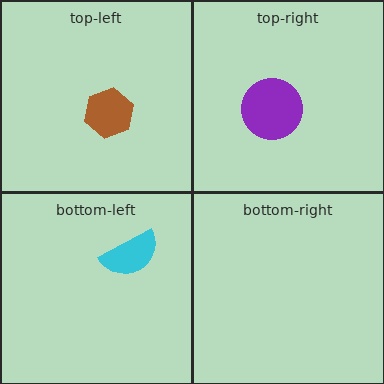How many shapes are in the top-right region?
1.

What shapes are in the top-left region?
The brown hexagon.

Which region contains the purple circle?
The top-right region.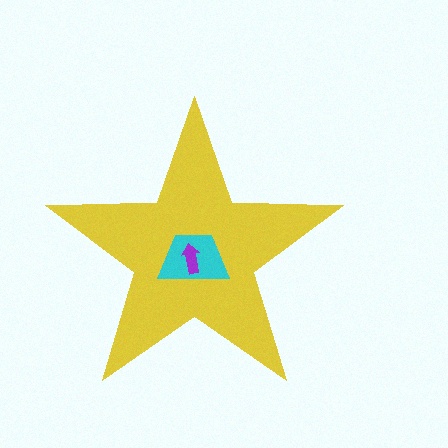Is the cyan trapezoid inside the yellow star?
Yes.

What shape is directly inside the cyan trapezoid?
The purple arrow.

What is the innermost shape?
The purple arrow.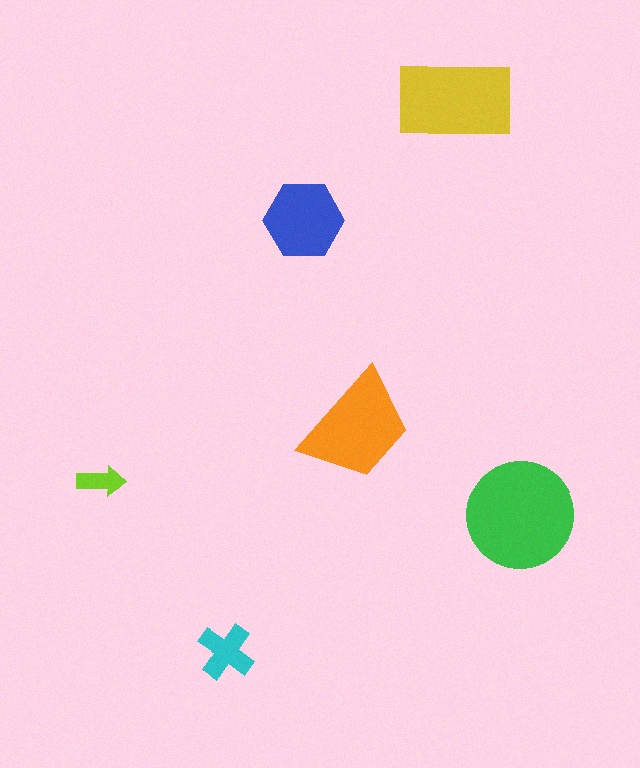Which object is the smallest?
The lime arrow.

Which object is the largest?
The green circle.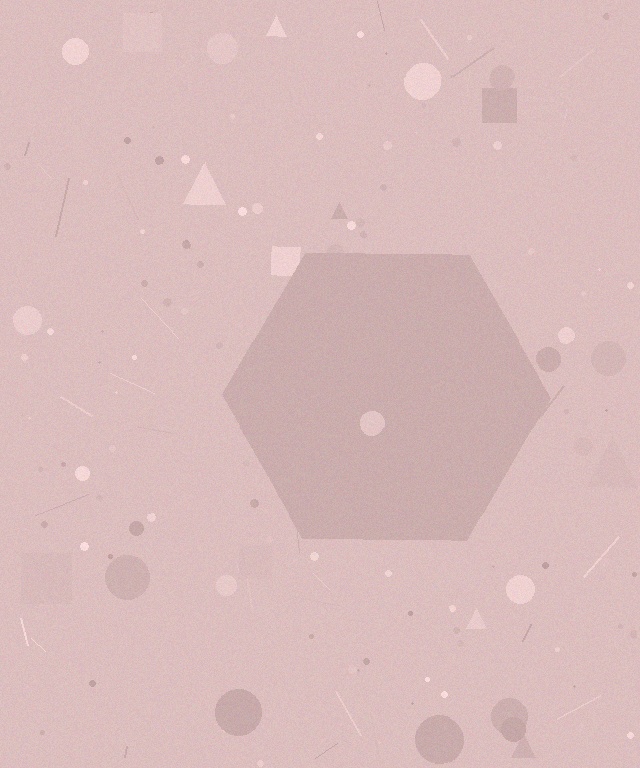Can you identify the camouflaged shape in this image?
The camouflaged shape is a hexagon.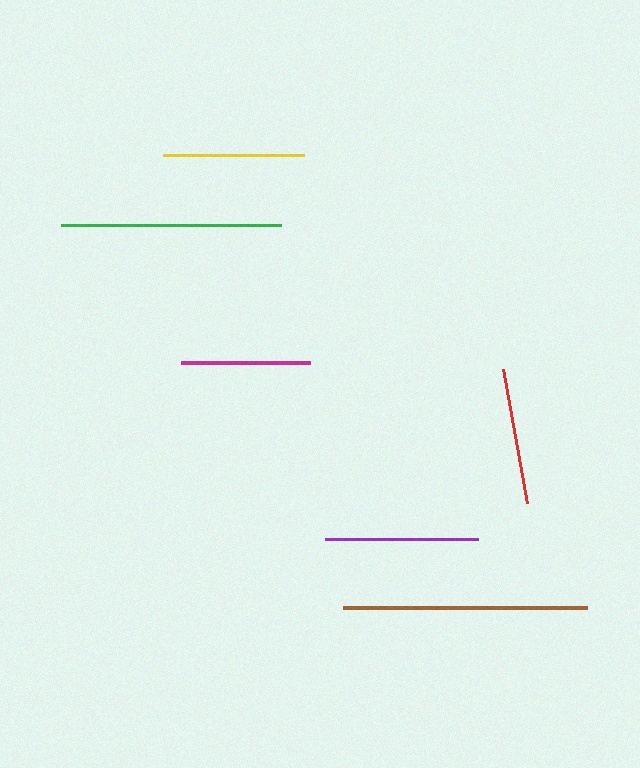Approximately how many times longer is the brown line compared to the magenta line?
The brown line is approximately 1.9 times the length of the magenta line.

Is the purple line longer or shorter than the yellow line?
The purple line is longer than the yellow line.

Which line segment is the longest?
The brown line is the longest at approximately 244 pixels.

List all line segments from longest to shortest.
From longest to shortest: brown, green, purple, yellow, red, magenta.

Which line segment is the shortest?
The magenta line is the shortest at approximately 130 pixels.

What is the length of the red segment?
The red segment is approximately 136 pixels long.